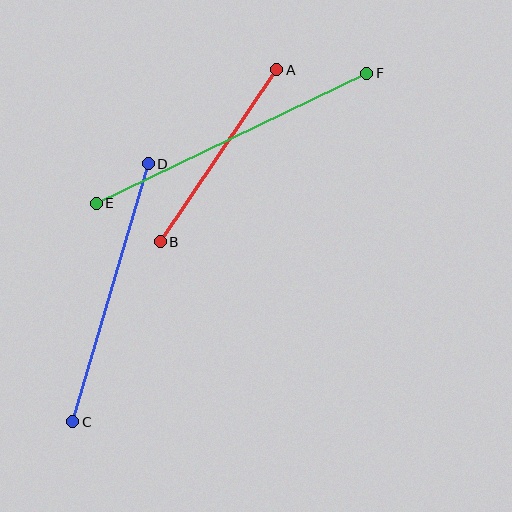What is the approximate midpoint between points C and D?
The midpoint is at approximately (111, 293) pixels.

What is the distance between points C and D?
The distance is approximately 269 pixels.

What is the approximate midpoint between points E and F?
The midpoint is at approximately (232, 138) pixels.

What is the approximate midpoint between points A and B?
The midpoint is at approximately (219, 156) pixels.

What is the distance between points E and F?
The distance is approximately 300 pixels.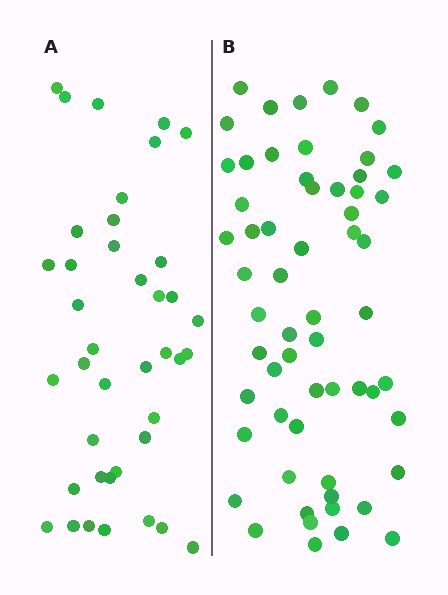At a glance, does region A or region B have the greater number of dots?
Region B (the right region) has more dots.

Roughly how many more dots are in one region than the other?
Region B has approximately 20 more dots than region A.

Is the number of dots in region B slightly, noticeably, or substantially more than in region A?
Region B has substantially more. The ratio is roughly 1.5 to 1.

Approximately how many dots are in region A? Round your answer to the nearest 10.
About 40 dots.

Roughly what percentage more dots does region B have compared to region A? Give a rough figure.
About 50% more.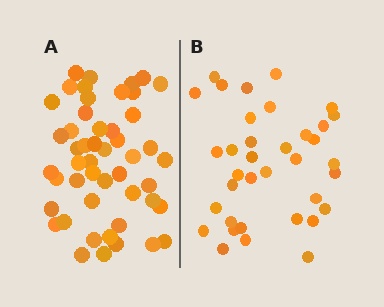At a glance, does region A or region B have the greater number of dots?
Region A (the left region) has more dots.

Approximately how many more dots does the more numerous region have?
Region A has approximately 15 more dots than region B.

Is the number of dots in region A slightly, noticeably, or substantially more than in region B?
Region A has noticeably more, but not dramatically so. The ratio is roughly 1.4 to 1.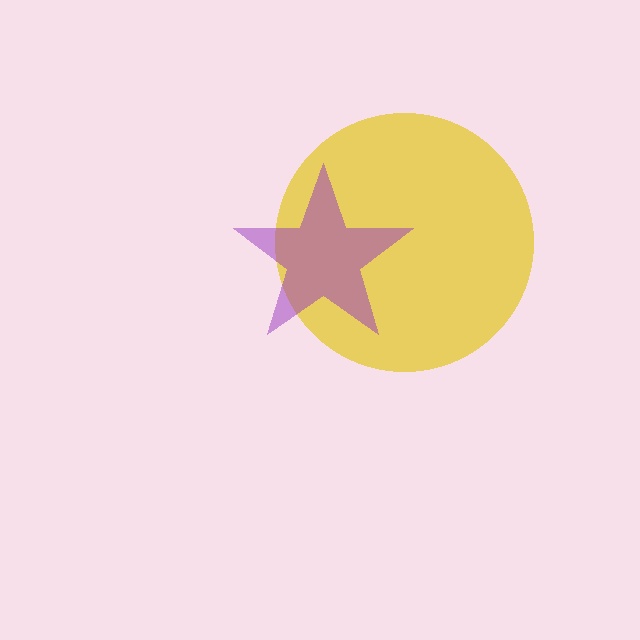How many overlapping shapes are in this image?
There are 2 overlapping shapes in the image.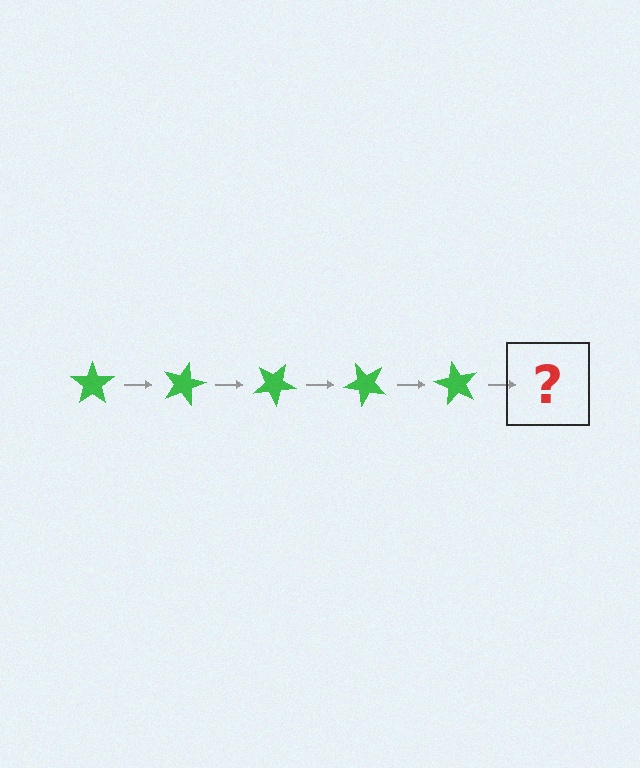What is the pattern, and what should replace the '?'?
The pattern is that the star rotates 15 degrees each step. The '?' should be a green star rotated 75 degrees.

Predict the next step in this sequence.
The next step is a green star rotated 75 degrees.